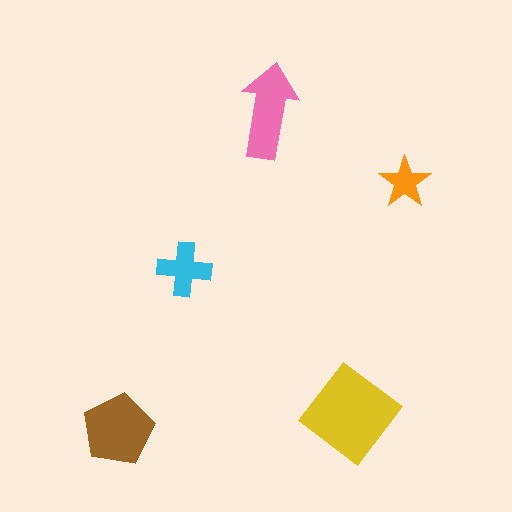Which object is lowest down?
The brown pentagon is bottommost.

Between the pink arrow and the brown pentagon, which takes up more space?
The brown pentagon.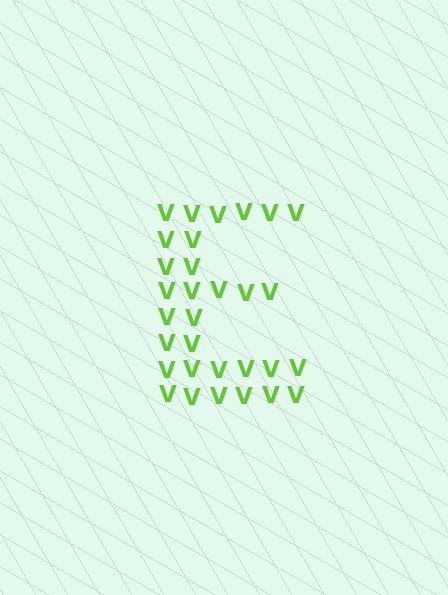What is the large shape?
The large shape is the letter E.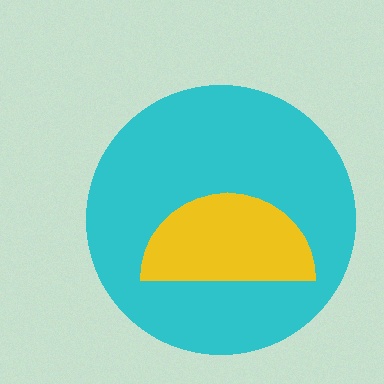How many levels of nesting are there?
2.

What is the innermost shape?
The yellow semicircle.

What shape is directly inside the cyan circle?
The yellow semicircle.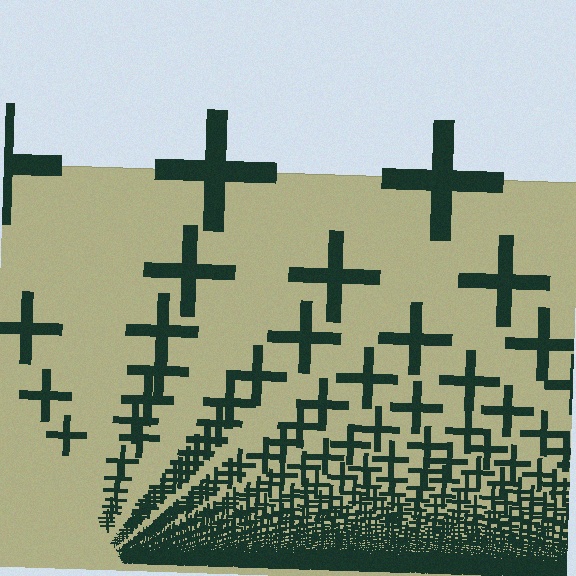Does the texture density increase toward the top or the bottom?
Density increases toward the bottom.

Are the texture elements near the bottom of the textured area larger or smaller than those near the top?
Smaller. The gradient is inverted — elements near the bottom are smaller and denser.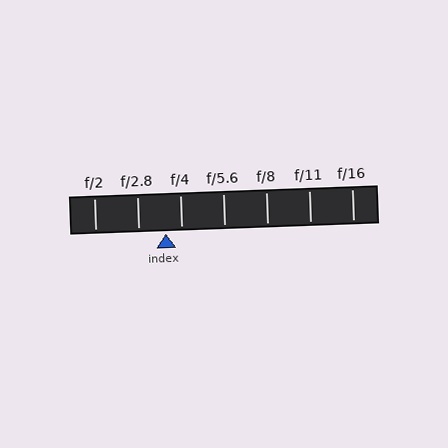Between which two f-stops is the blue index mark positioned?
The index mark is between f/2.8 and f/4.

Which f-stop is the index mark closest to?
The index mark is closest to f/4.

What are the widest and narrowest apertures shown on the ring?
The widest aperture shown is f/2 and the narrowest is f/16.